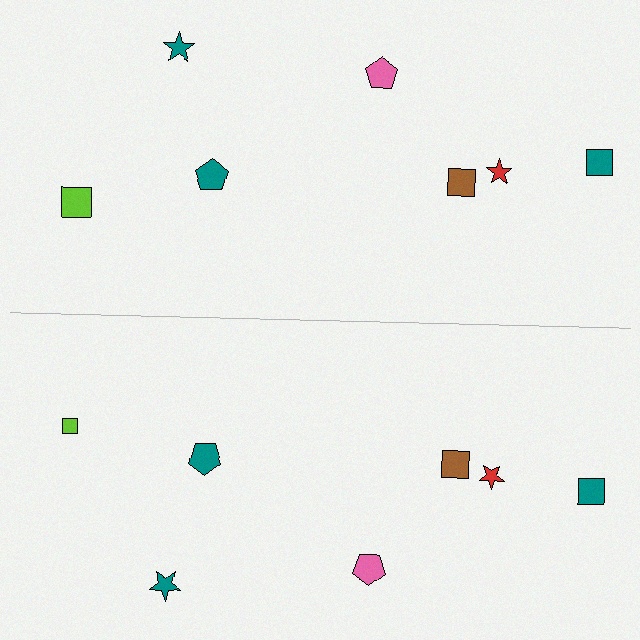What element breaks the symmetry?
The lime square on the bottom side has a different size than its mirror counterpart.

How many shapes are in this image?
There are 14 shapes in this image.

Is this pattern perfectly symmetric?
No, the pattern is not perfectly symmetric. The lime square on the bottom side has a different size than its mirror counterpart.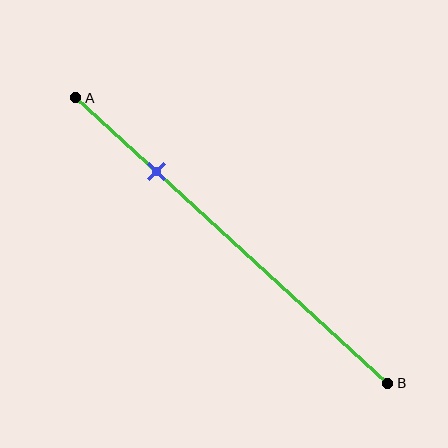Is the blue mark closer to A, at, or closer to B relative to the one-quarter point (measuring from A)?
The blue mark is approximately at the one-quarter point of segment AB.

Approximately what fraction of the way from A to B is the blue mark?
The blue mark is approximately 25% of the way from A to B.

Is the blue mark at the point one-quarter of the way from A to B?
Yes, the mark is approximately at the one-quarter point.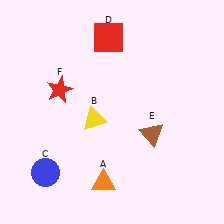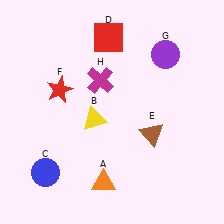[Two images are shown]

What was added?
A purple circle (G), a magenta cross (H) were added in Image 2.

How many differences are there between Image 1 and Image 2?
There are 2 differences between the two images.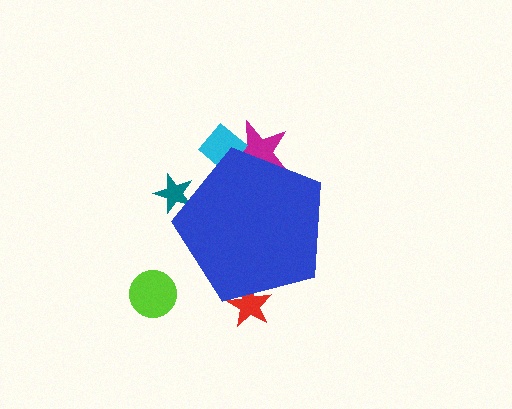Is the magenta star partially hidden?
Yes, the magenta star is partially hidden behind the blue pentagon.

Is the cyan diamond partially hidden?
Yes, the cyan diamond is partially hidden behind the blue pentagon.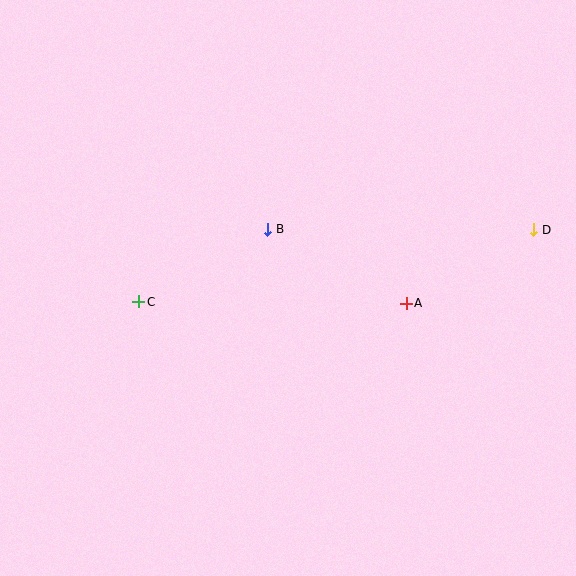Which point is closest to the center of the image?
Point B at (268, 229) is closest to the center.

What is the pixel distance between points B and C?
The distance between B and C is 148 pixels.